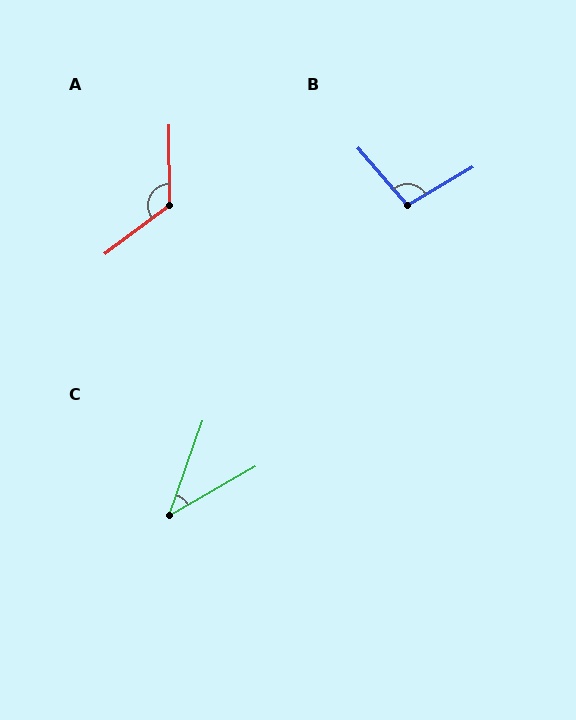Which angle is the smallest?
C, at approximately 41 degrees.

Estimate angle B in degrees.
Approximately 100 degrees.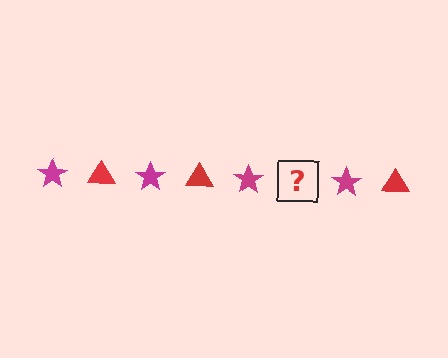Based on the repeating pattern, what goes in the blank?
The blank should be a red triangle.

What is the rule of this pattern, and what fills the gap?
The rule is that the pattern alternates between magenta star and red triangle. The gap should be filled with a red triangle.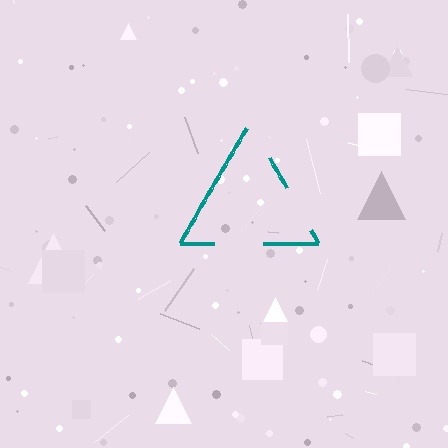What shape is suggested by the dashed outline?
The dashed outline suggests a triangle.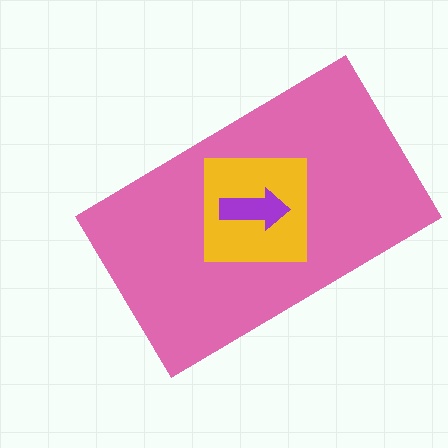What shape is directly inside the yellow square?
The purple arrow.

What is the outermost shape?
The pink rectangle.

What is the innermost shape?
The purple arrow.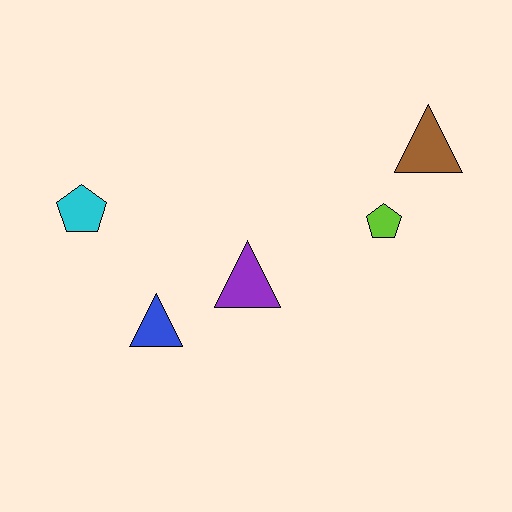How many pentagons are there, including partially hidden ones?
There are 2 pentagons.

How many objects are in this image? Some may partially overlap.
There are 5 objects.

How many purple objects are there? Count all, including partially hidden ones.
There is 1 purple object.